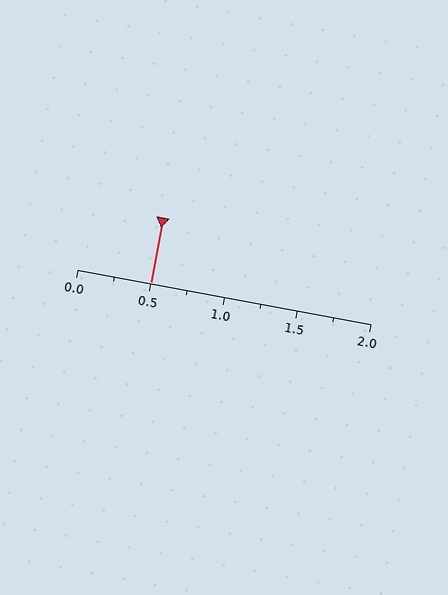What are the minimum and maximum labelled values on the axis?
The axis runs from 0.0 to 2.0.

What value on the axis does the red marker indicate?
The marker indicates approximately 0.5.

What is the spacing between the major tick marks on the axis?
The major ticks are spaced 0.5 apart.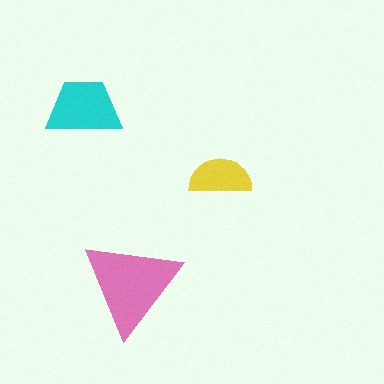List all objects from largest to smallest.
The pink triangle, the cyan trapezoid, the yellow semicircle.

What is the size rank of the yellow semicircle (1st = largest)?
3rd.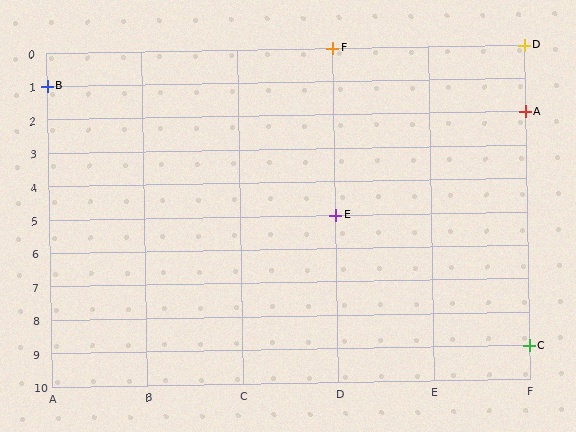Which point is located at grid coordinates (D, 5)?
Point E is at (D, 5).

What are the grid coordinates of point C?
Point C is at grid coordinates (F, 9).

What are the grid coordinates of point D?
Point D is at grid coordinates (F, 0).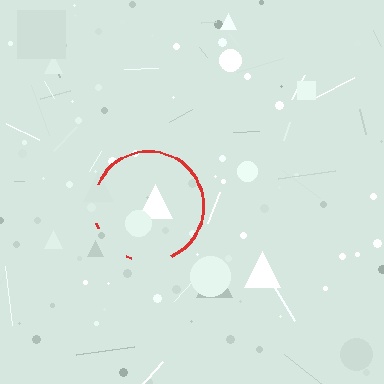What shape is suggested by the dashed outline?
The dashed outline suggests a circle.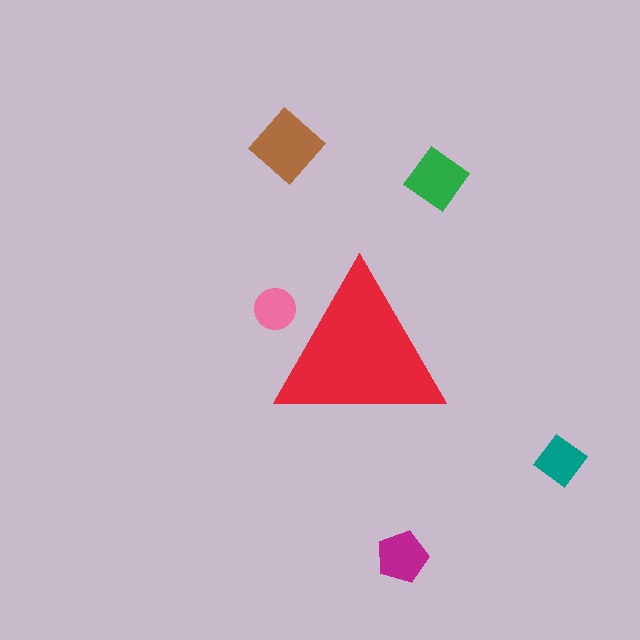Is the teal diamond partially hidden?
No, the teal diamond is fully visible.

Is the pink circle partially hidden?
Yes, the pink circle is partially hidden behind the red triangle.